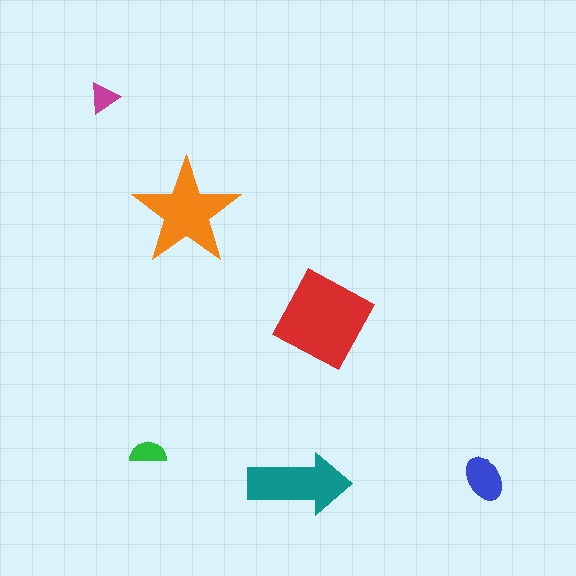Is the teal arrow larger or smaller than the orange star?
Smaller.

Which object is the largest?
The red diamond.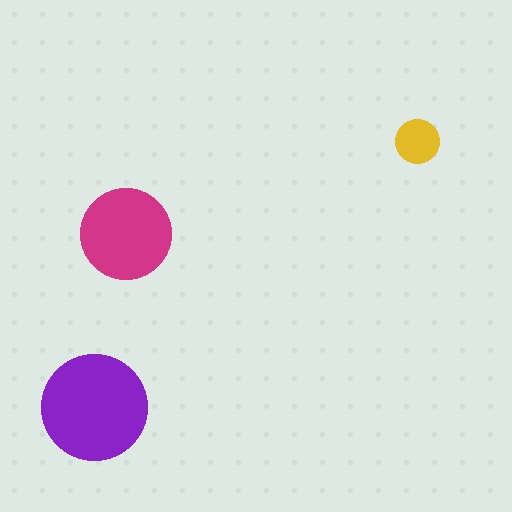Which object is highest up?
The yellow circle is topmost.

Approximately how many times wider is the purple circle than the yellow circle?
About 2.5 times wider.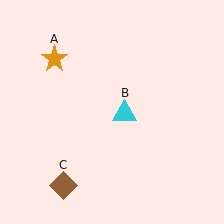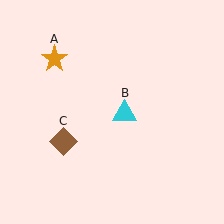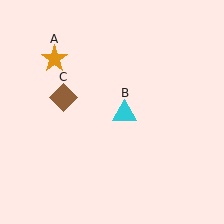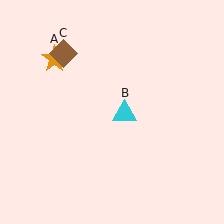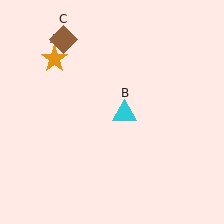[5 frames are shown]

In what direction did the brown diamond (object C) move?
The brown diamond (object C) moved up.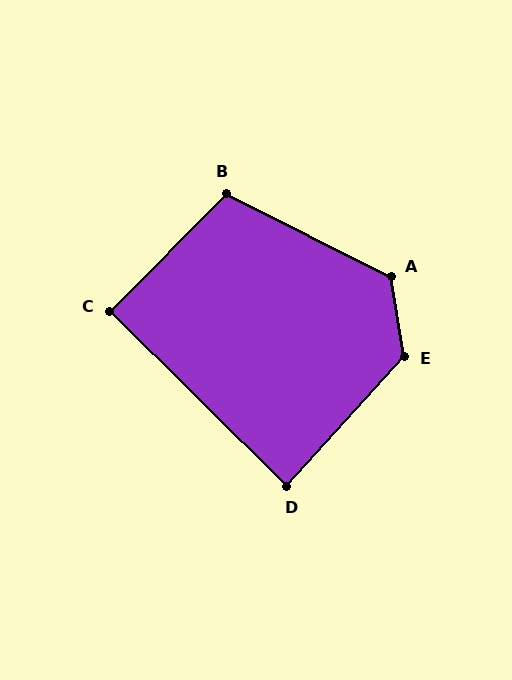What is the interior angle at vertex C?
Approximately 90 degrees (approximately right).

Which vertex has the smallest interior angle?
D, at approximately 88 degrees.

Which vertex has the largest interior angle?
E, at approximately 128 degrees.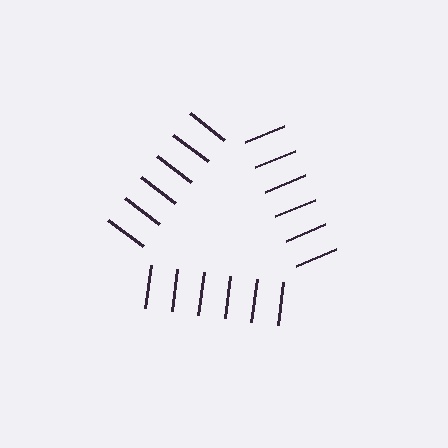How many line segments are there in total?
18 — 6 along each of the 3 edges.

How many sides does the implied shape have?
3 sides — the line-ends trace a triangle.